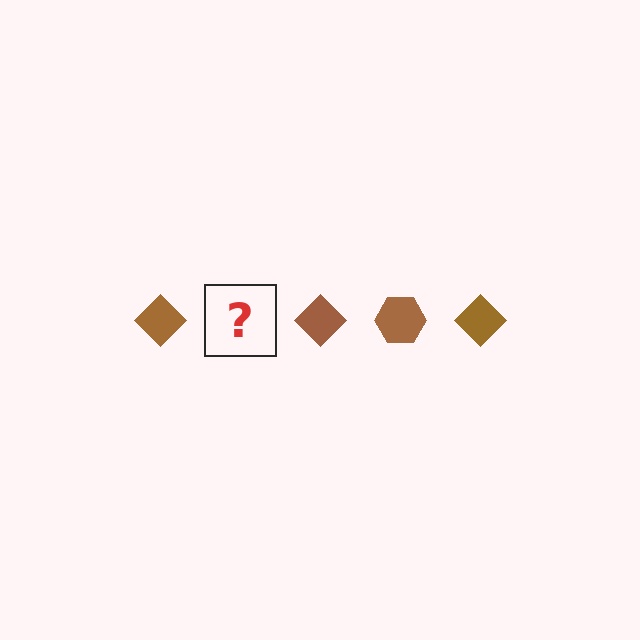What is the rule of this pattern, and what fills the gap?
The rule is that the pattern cycles through diamond, hexagon shapes in brown. The gap should be filled with a brown hexagon.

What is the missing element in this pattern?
The missing element is a brown hexagon.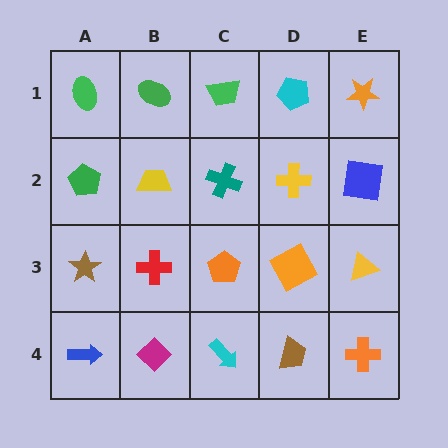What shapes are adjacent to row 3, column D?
A yellow cross (row 2, column D), a brown trapezoid (row 4, column D), an orange pentagon (row 3, column C), a yellow triangle (row 3, column E).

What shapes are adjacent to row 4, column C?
An orange pentagon (row 3, column C), a magenta diamond (row 4, column B), a brown trapezoid (row 4, column D).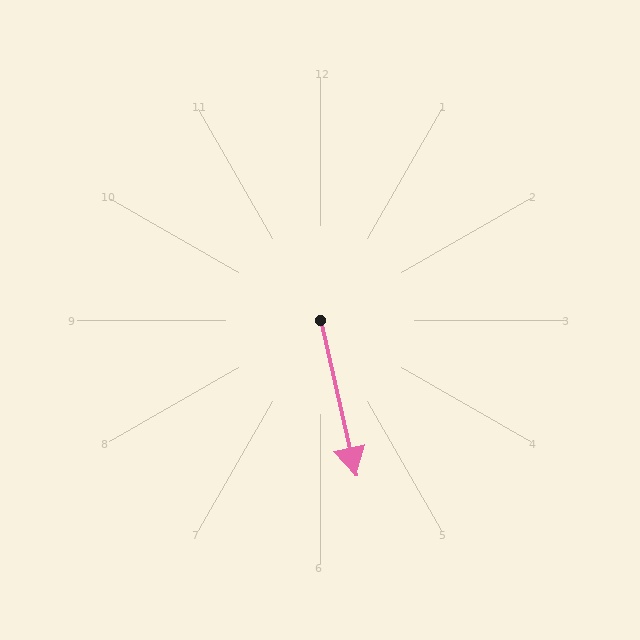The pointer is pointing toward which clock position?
Roughly 6 o'clock.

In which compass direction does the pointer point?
South.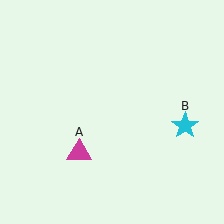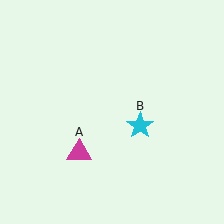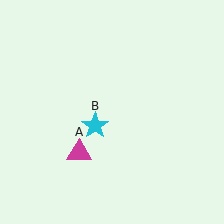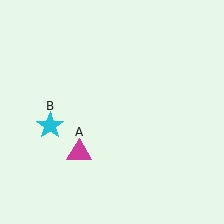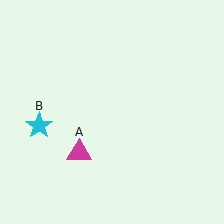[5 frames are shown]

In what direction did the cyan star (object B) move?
The cyan star (object B) moved left.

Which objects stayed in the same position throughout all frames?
Magenta triangle (object A) remained stationary.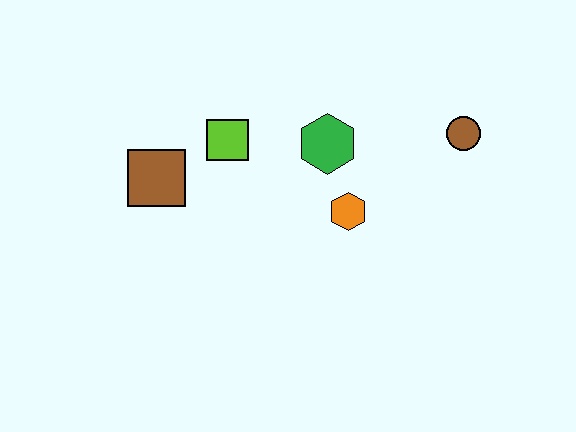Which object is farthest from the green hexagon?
The brown square is farthest from the green hexagon.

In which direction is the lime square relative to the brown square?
The lime square is to the right of the brown square.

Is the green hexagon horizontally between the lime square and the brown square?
No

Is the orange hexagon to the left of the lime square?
No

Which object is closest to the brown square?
The lime square is closest to the brown square.